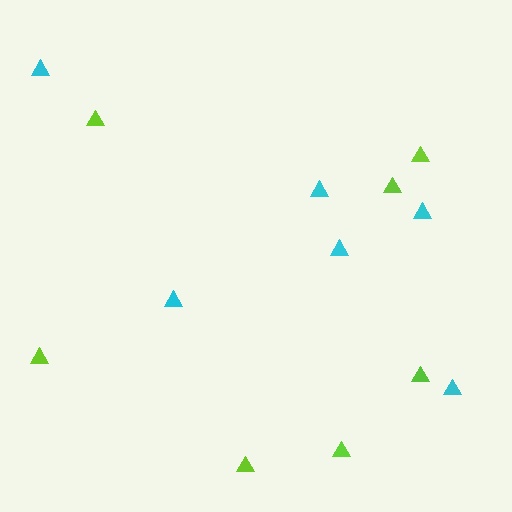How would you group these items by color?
There are 2 groups: one group of cyan triangles (6) and one group of lime triangles (7).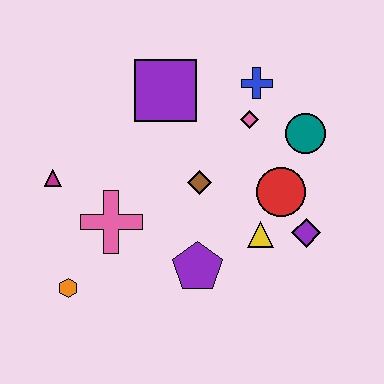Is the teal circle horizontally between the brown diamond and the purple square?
No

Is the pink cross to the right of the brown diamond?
No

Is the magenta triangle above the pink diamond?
No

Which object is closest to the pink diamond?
The blue cross is closest to the pink diamond.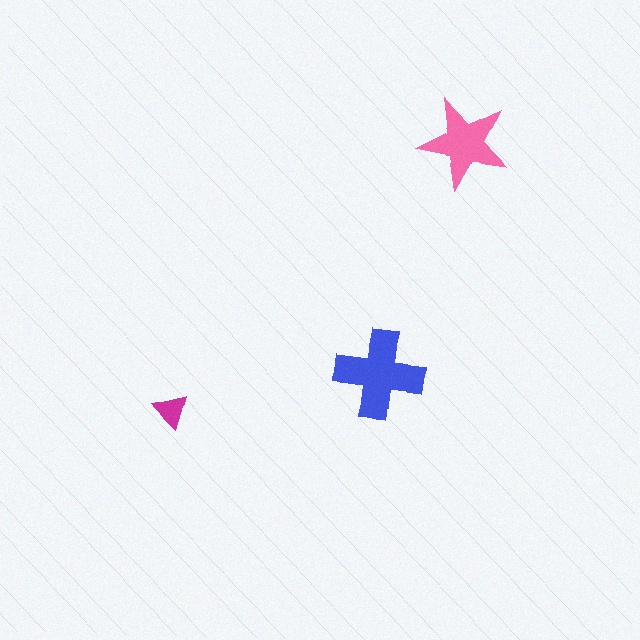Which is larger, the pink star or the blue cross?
The blue cross.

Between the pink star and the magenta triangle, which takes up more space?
The pink star.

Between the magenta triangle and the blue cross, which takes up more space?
The blue cross.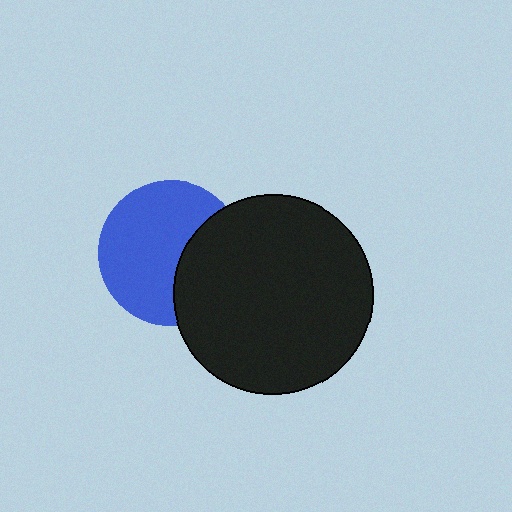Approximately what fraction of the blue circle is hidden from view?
Roughly 34% of the blue circle is hidden behind the black circle.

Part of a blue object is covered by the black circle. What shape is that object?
It is a circle.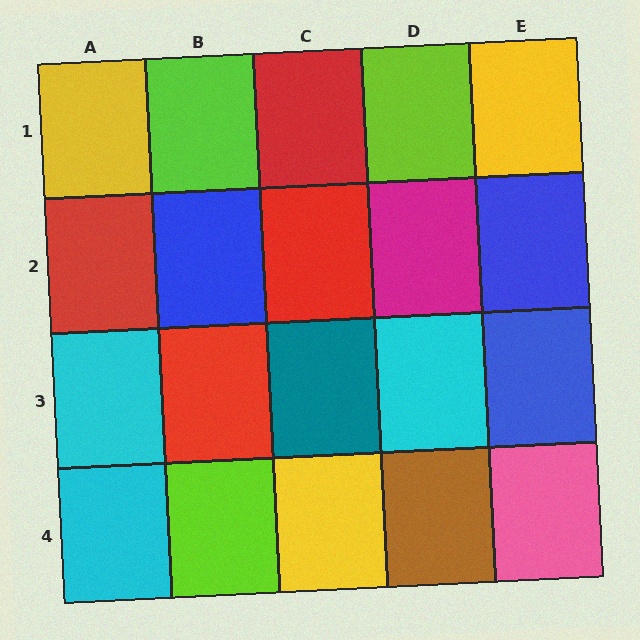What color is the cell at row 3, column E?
Blue.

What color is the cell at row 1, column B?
Lime.